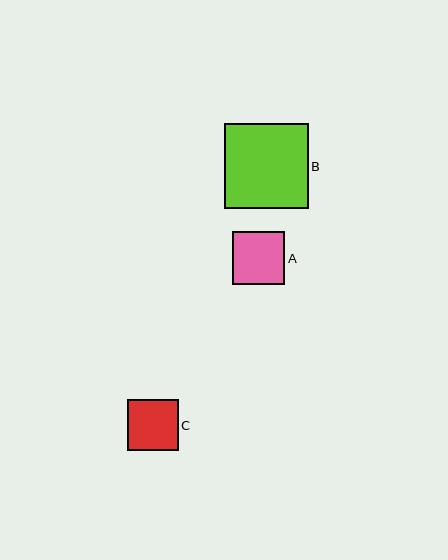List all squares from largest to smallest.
From largest to smallest: B, A, C.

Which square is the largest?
Square B is the largest with a size of approximately 84 pixels.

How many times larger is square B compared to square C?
Square B is approximately 1.7 times the size of square C.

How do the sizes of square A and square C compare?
Square A and square C are approximately the same size.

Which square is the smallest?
Square C is the smallest with a size of approximately 51 pixels.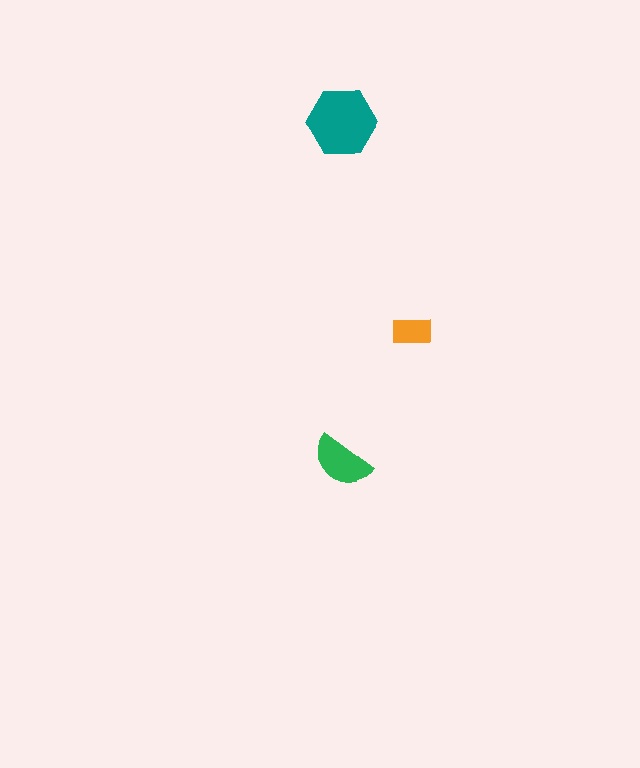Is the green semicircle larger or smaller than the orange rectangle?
Larger.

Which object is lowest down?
The green semicircle is bottommost.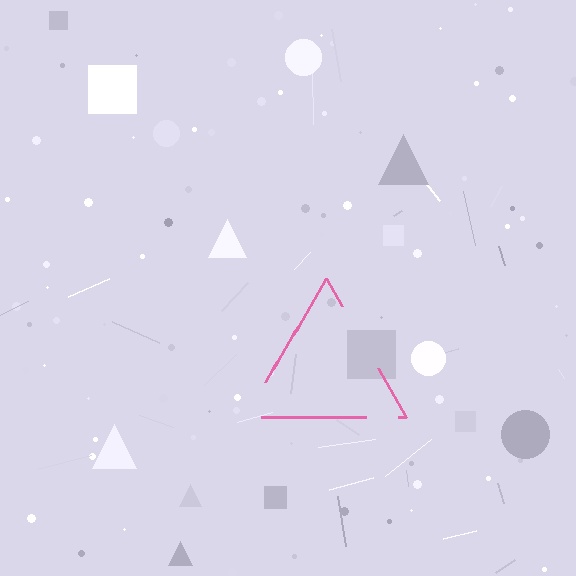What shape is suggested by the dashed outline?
The dashed outline suggests a triangle.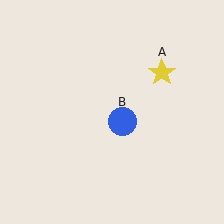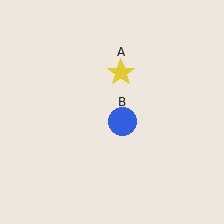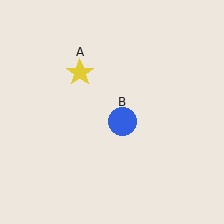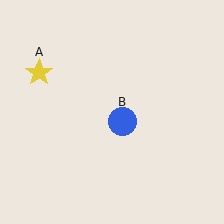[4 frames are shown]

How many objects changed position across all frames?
1 object changed position: yellow star (object A).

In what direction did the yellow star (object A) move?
The yellow star (object A) moved left.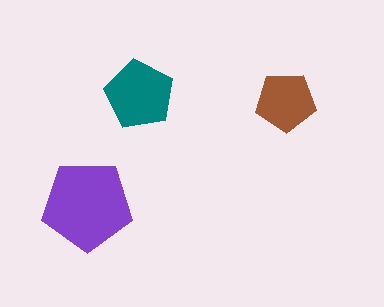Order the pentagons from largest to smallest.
the purple one, the teal one, the brown one.